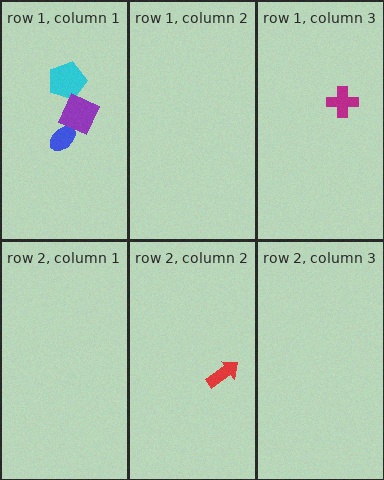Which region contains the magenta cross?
The row 1, column 3 region.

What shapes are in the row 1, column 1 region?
The blue ellipse, the cyan pentagon, the purple square.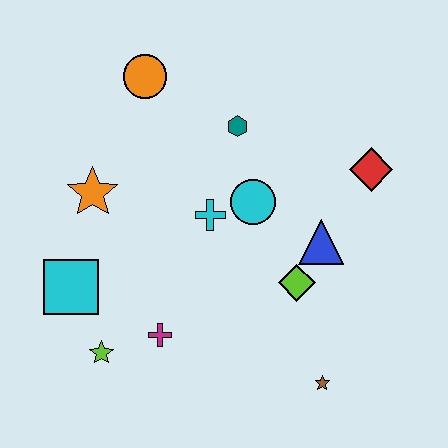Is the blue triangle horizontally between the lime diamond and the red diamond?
Yes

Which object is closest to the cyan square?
The lime star is closest to the cyan square.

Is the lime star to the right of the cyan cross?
No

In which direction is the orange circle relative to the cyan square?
The orange circle is above the cyan square.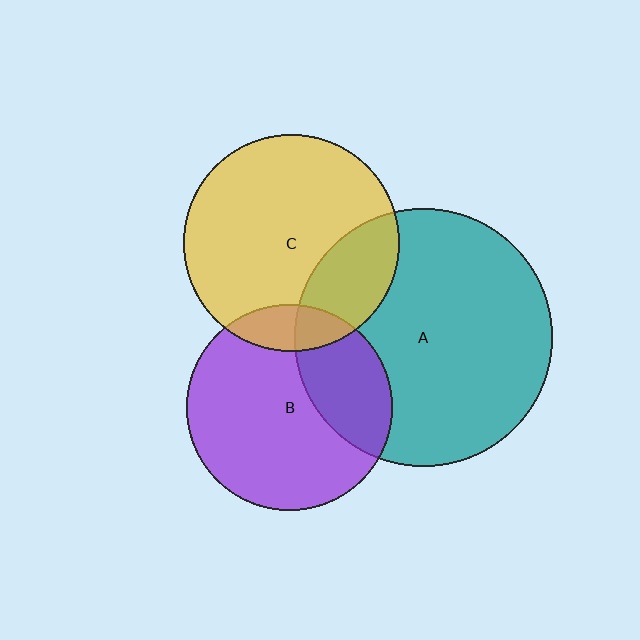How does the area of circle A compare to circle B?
Approximately 1.6 times.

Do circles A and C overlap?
Yes.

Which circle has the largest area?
Circle A (teal).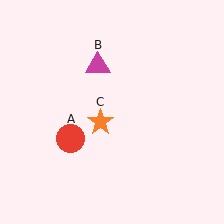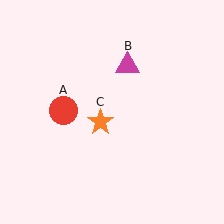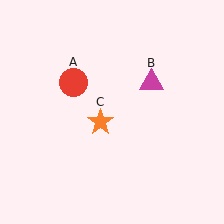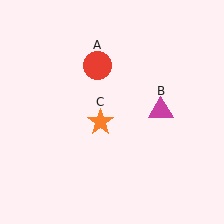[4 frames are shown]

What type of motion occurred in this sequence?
The red circle (object A), magenta triangle (object B) rotated clockwise around the center of the scene.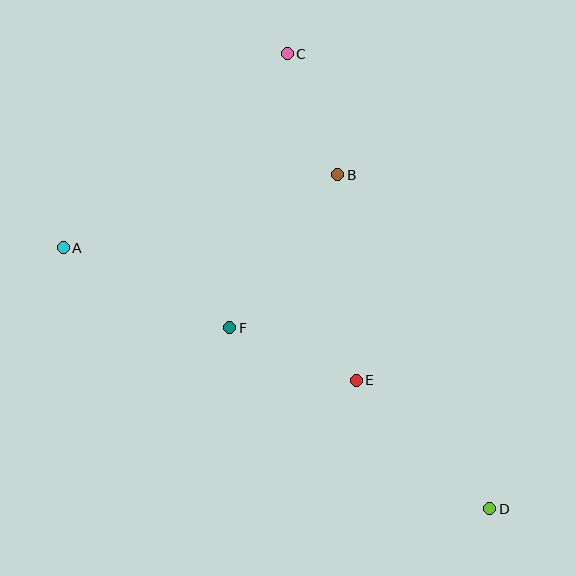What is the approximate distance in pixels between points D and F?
The distance between D and F is approximately 317 pixels.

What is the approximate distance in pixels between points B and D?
The distance between B and D is approximately 367 pixels.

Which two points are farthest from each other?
Points A and D are farthest from each other.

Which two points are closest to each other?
Points B and C are closest to each other.